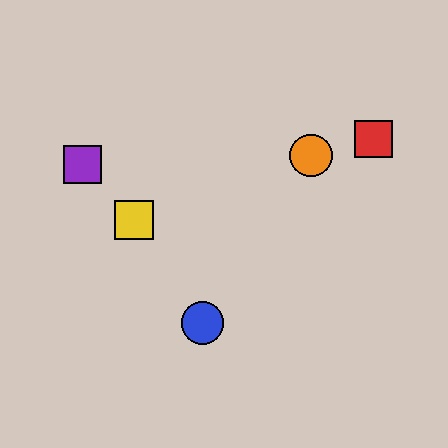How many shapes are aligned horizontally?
2 shapes (the green circle, the yellow square) are aligned horizontally.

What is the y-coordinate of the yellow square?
The yellow square is at y≈220.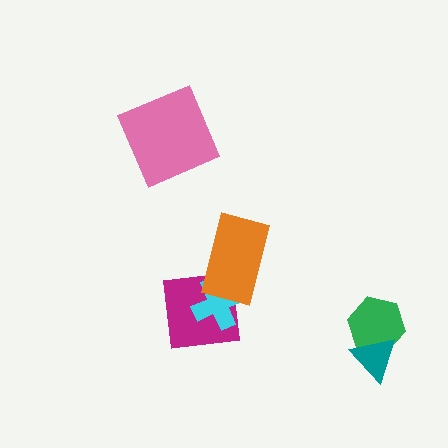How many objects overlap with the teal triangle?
1 object overlaps with the teal triangle.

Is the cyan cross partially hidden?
Yes, it is partially covered by another shape.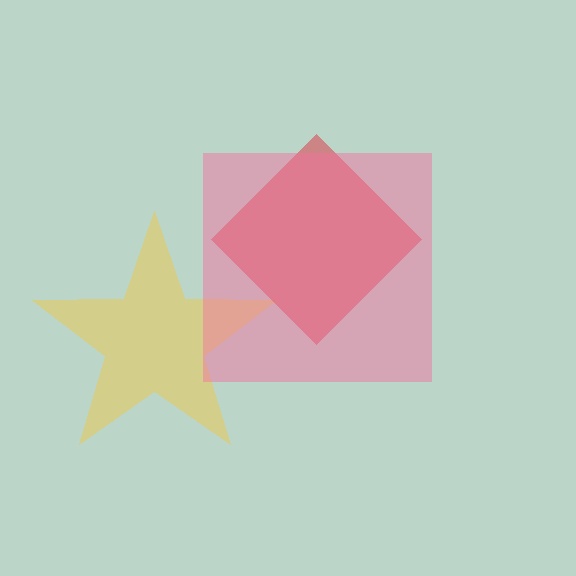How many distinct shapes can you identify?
There are 3 distinct shapes: a yellow star, a red diamond, a pink square.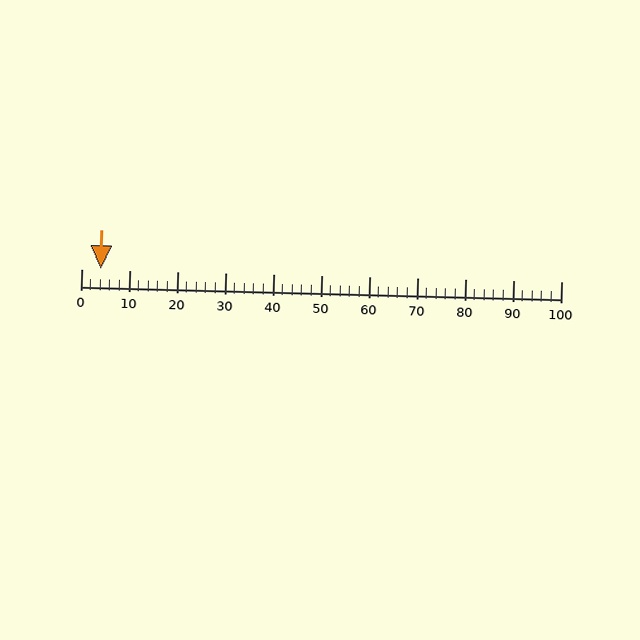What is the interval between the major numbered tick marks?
The major tick marks are spaced 10 units apart.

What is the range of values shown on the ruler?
The ruler shows values from 0 to 100.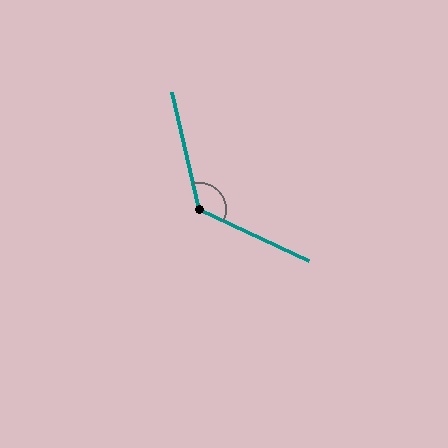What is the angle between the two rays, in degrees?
Approximately 128 degrees.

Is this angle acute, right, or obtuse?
It is obtuse.